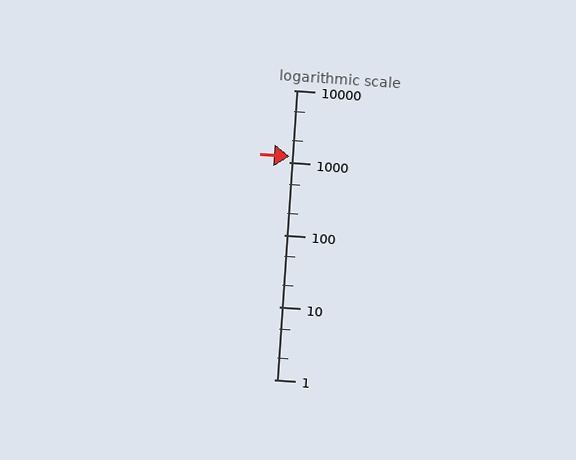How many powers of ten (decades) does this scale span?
The scale spans 4 decades, from 1 to 10000.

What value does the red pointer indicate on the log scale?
The pointer indicates approximately 1200.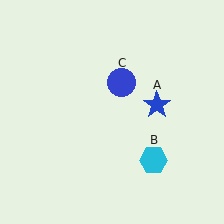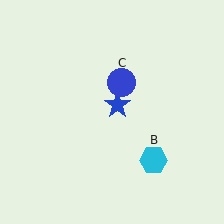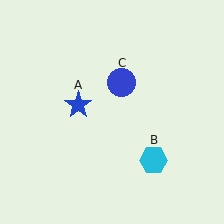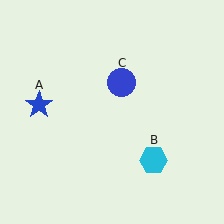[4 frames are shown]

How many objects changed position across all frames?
1 object changed position: blue star (object A).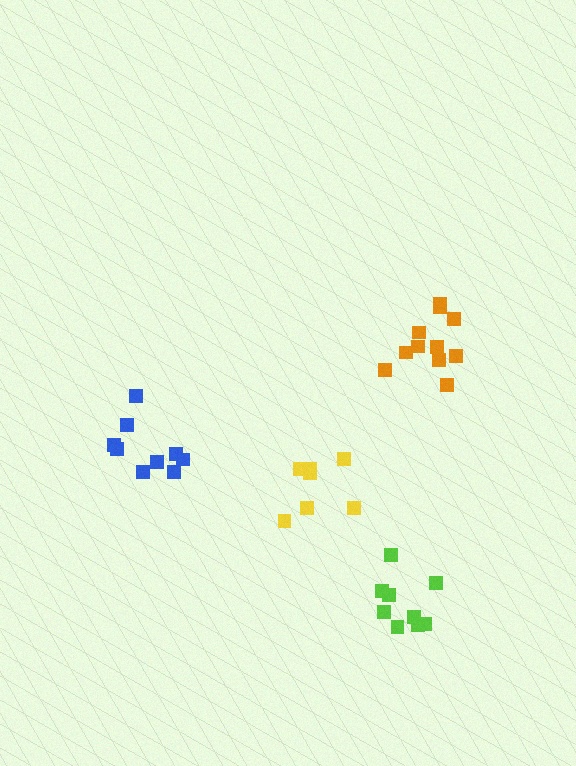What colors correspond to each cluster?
The clusters are colored: yellow, orange, blue, lime.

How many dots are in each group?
Group 1: 7 dots, Group 2: 11 dots, Group 3: 9 dots, Group 4: 9 dots (36 total).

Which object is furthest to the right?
The orange cluster is rightmost.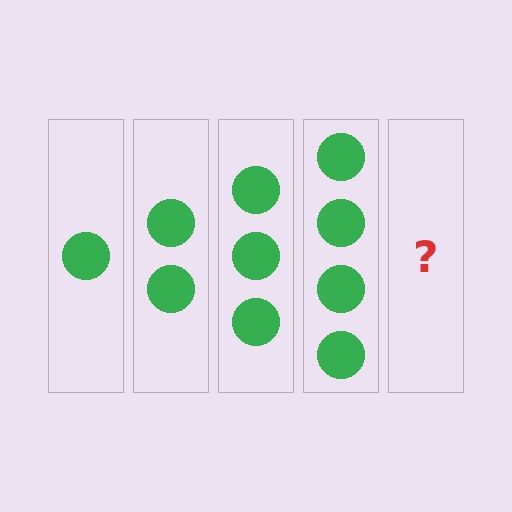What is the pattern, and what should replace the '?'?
The pattern is that each step adds one more circle. The '?' should be 5 circles.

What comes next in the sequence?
The next element should be 5 circles.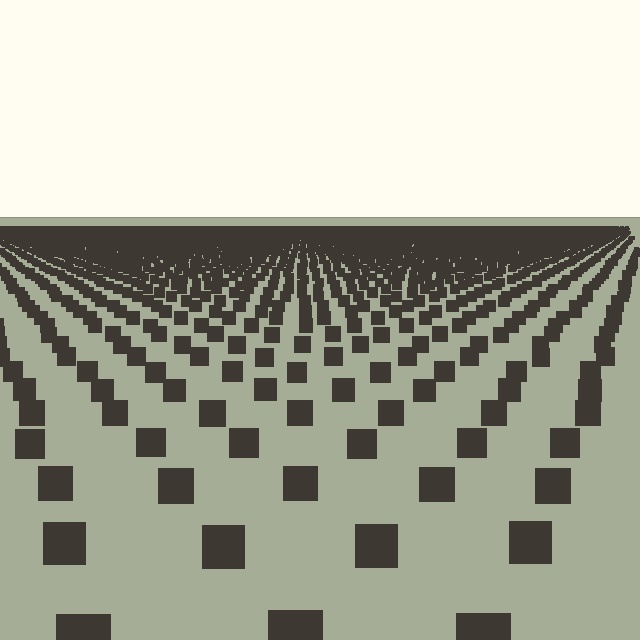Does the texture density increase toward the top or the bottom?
Density increases toward the top.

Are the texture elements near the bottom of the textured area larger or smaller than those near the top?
Larger. Near the bottom, elements are closer to the viewer and appear at a bigger on-screen size.